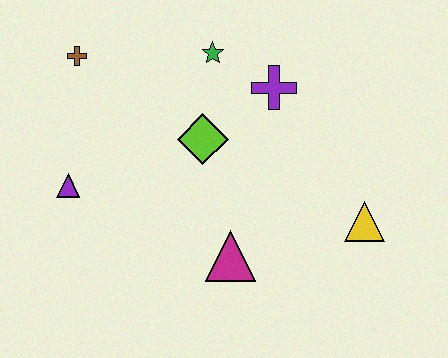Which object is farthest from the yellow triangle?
The brown cross is farthest from the yellow triangle.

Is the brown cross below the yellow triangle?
No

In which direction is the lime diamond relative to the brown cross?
The lime diamond is to the right of the brown cross.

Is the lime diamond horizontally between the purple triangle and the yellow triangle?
Yes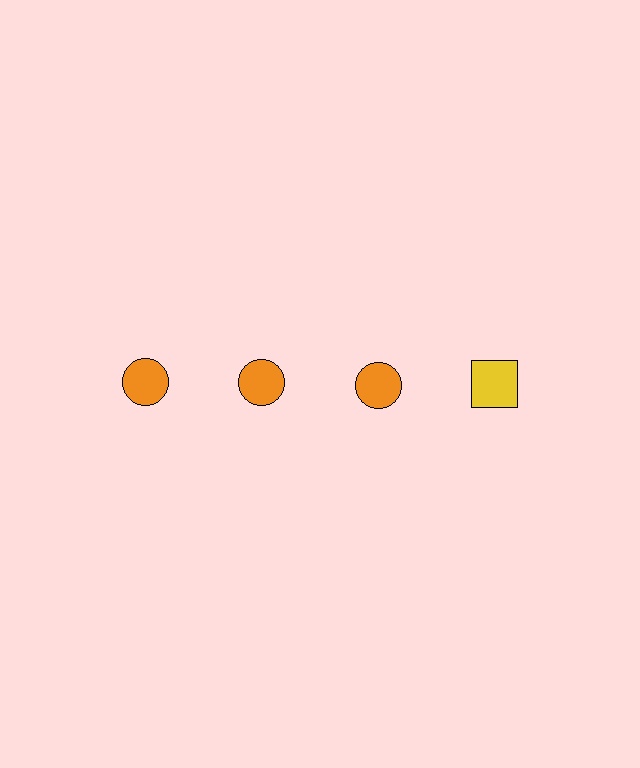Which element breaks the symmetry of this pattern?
The yellow square in the top row, second from right column breaks the symmetry. All other shapes are orange circles.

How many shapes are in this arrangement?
There are 4 shapes arranged in a grid pattern.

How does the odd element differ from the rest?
It differs in both color (yellow instead of orange) and shape (square instead of circle).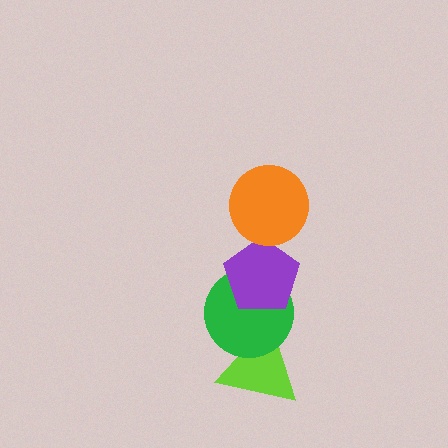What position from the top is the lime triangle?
The lime triangle is 4th from the top.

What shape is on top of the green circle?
The purple pentagon is on top of the green circle.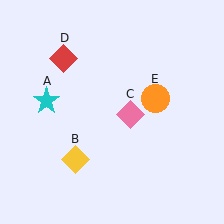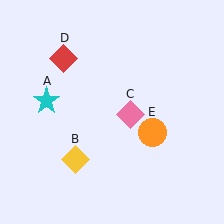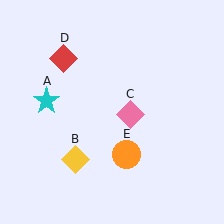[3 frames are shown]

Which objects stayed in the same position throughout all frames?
Cyan star (object A) and yellow diamond (object B) and pink diamond (object C) and red diamond (object D) remained stationary.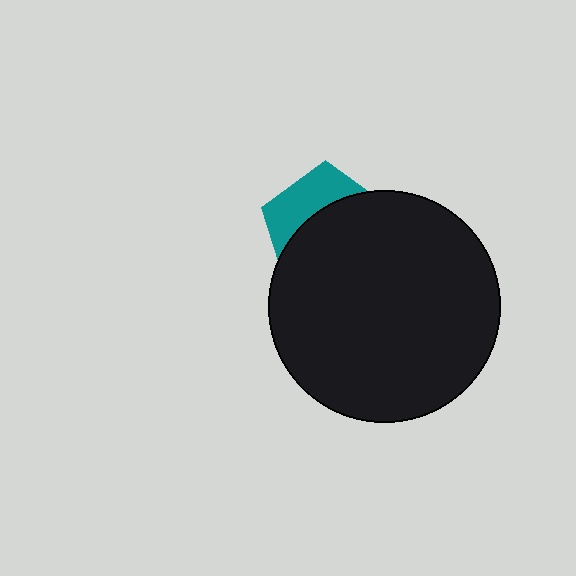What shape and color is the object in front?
The object in front is a black circle.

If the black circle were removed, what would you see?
You would see the complete teal pentagon.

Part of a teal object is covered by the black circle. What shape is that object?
It is a pentagon.